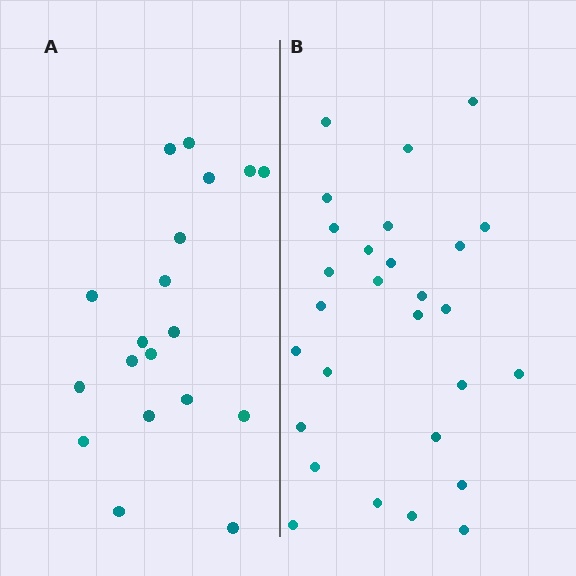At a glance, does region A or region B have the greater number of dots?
Region B (the right region) has more dots.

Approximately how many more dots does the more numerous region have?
Region B has roughly 8 or so more dots than region A.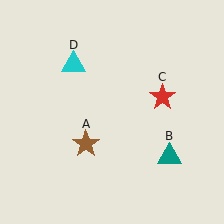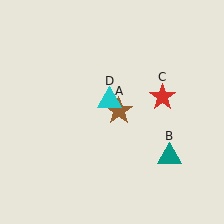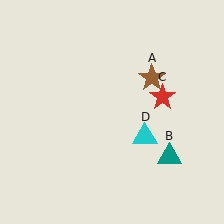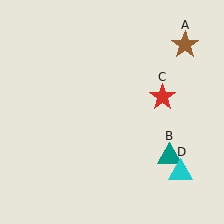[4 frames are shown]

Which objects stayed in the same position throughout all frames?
Teal triangle (object B) and red star (object C) remained stationary.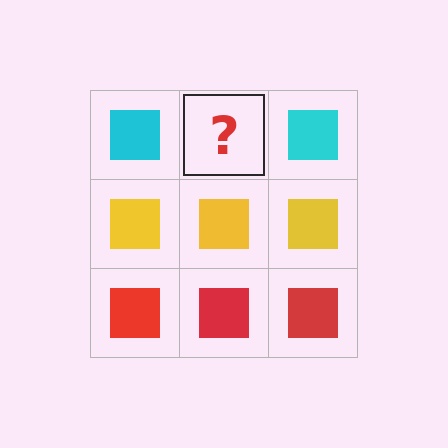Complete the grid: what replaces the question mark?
The question mark should be replaced with a cyan square.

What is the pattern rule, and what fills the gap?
The rule is that each row has a consistent color. The gap should be filled with a cyan square.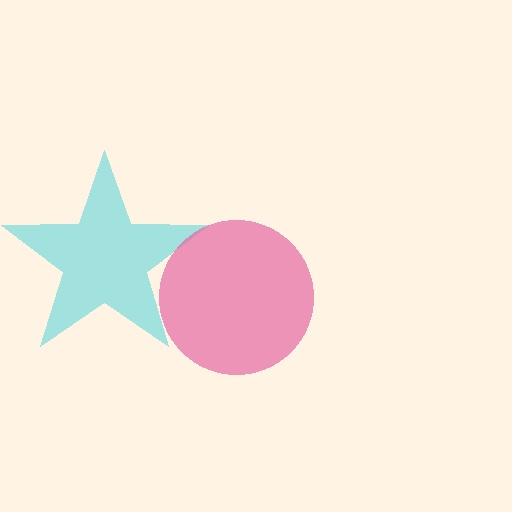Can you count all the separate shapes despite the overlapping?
Yes, there are 2 separate shapes.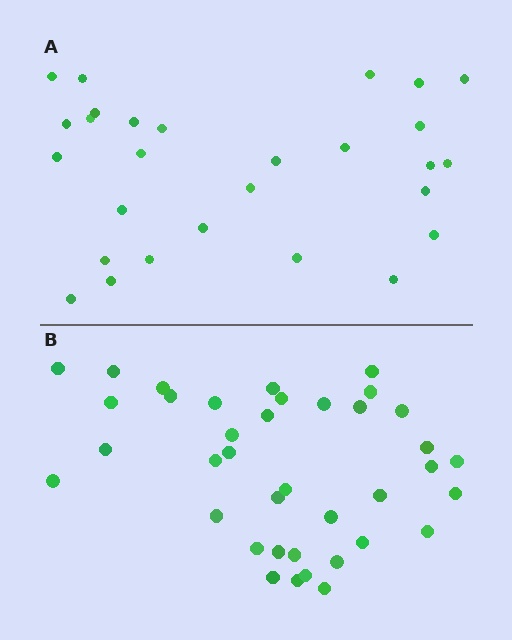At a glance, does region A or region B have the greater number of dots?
Region B (the bottom region) has more dots.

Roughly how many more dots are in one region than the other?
Region B has roughly 10 or so more dots than region A.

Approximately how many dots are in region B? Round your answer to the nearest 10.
About 40 dots. (The exact count is 38, which rounds to 40.)